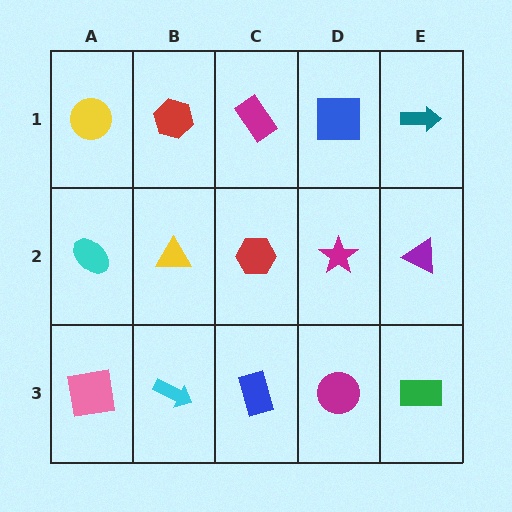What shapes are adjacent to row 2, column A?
A yellow circle (row 1, column A), a pink square (row 3, column A), a yellow triangle (row 2, column B).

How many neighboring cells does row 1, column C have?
3.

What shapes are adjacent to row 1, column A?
A cyan ellipse (row 2, column A), a red hexagon (row 1, column B).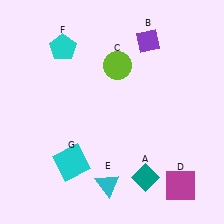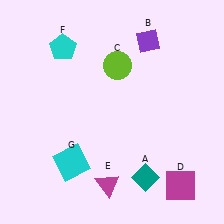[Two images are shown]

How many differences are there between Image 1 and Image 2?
There is 1 difference between the two images.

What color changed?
The triangle (E) changed from cyan in Image 1 to magenta in Image 2.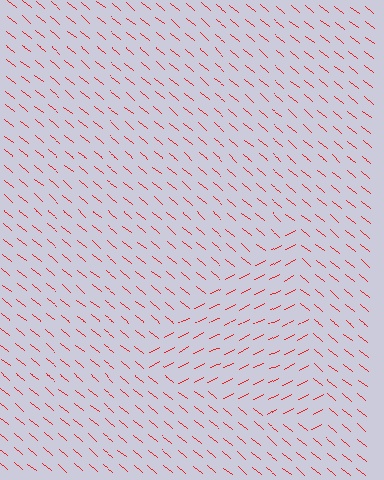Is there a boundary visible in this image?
Yes, there is a texture boundary formed by a change in line orientation.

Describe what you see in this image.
The image is filled with small red line segments. A triangle region in the image has lines oriented differently from the surrounding lines, creating a visible texture boundary.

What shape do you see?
I see a triangle.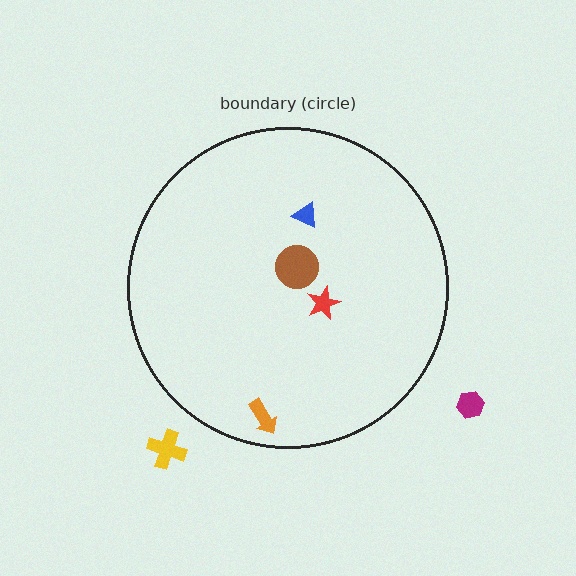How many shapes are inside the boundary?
4 inside, 2 outside.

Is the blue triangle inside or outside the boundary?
Inside.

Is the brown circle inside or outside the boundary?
Inside.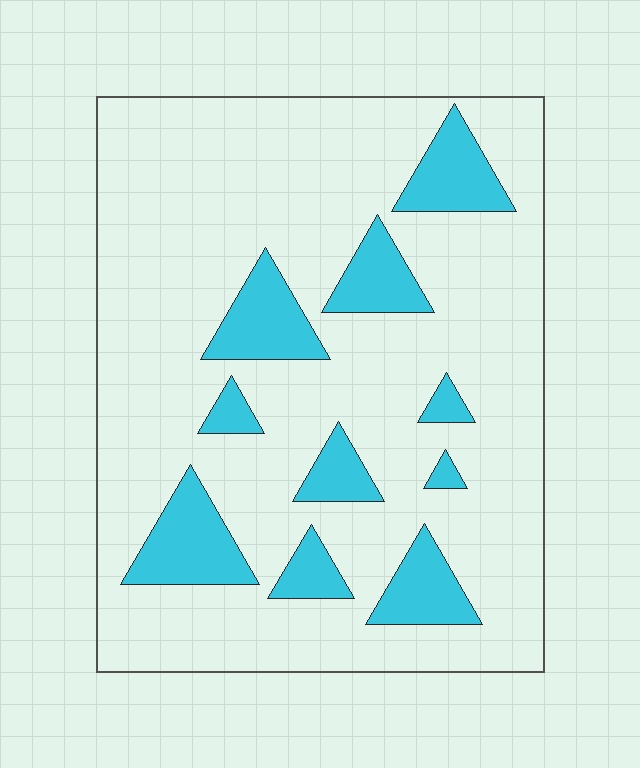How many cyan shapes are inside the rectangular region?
10.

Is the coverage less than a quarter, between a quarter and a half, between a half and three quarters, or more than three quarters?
Less than a quarter.